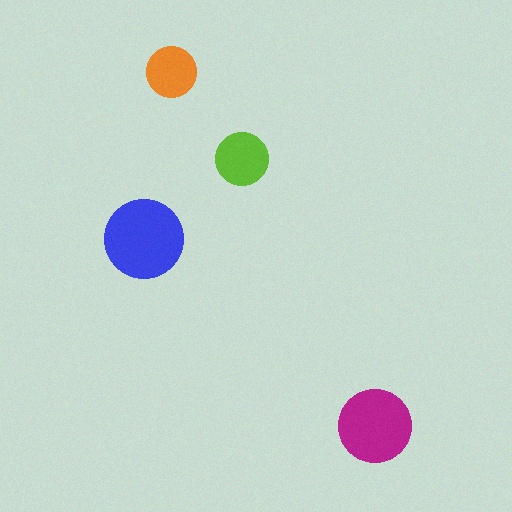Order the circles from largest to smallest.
the blue one, the magenta one, the lime one, the orange one.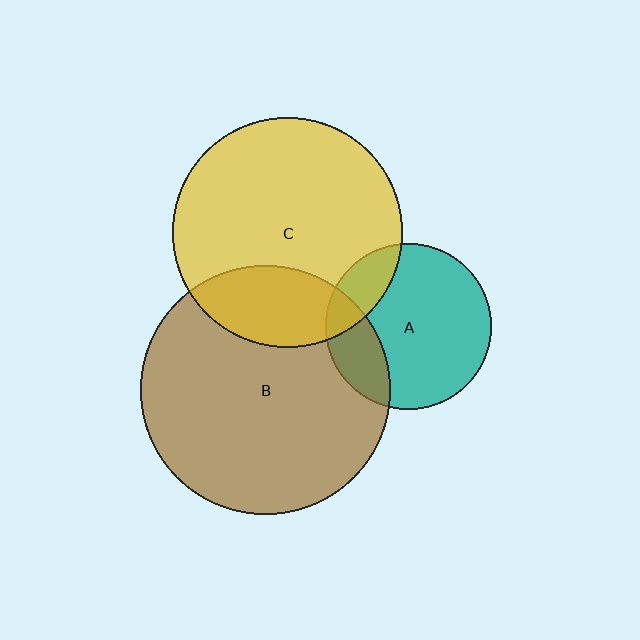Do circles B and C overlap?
Yes.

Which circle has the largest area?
Circle B (brown).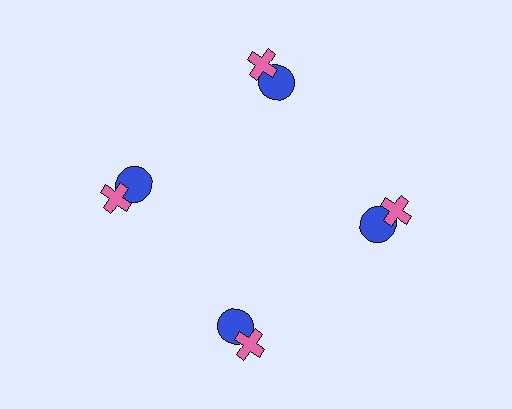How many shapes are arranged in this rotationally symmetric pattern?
There are 8 shapes, arranged in 4 groups of 2.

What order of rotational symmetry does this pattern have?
This pattern has 4-fold rotational symmetry.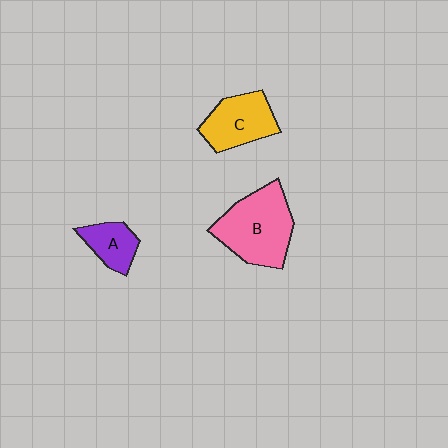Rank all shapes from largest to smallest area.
From largest to smallest: B (pink), C (yellow), A (purple).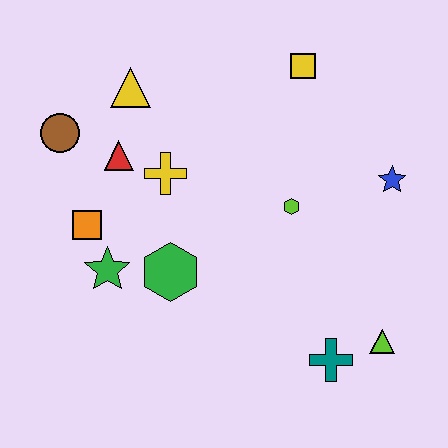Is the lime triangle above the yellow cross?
No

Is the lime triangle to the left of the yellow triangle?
No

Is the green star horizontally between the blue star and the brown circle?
Yes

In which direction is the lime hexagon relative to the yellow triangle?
The lime hexagon is to the right of the yellow triangle.